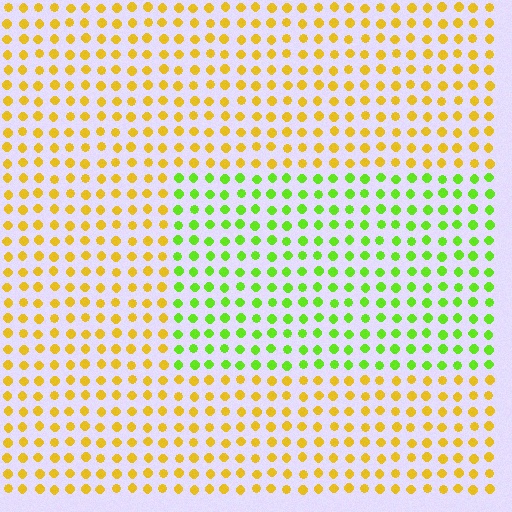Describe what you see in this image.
The image is filled with small yellow elements in a uniform arrangement. A rectangle-shaped region is visible where the elements are tinted to a slightly different hue, forming a subtle color boundary.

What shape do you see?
I see a rectangle.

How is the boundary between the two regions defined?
The boundary is defined purely by a slight shift in hue (about 52 degrees). Spacing, size, and orientation are identical on both sides.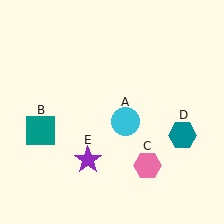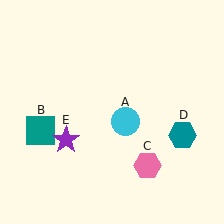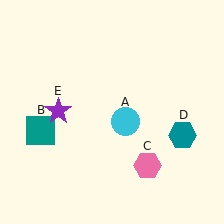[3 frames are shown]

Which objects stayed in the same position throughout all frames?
Cyan circle (object A) and teal square (object B) and pink hexagon (object C) and teal hexagon (object D) remained stationary.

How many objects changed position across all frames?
1 object changed position: purple star (object E).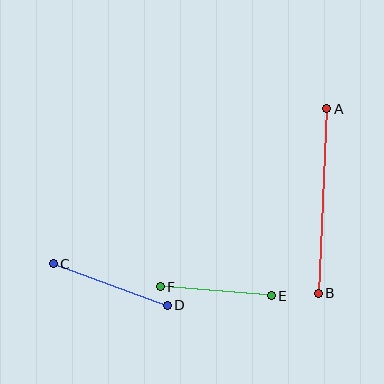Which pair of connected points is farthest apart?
Points A and B are farthest apart.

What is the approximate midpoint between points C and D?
The midpoint is at approximately (110, 285) pixels.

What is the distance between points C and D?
The distance is approximately 121 pixels.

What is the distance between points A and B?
The distance is approximately 185 pixels.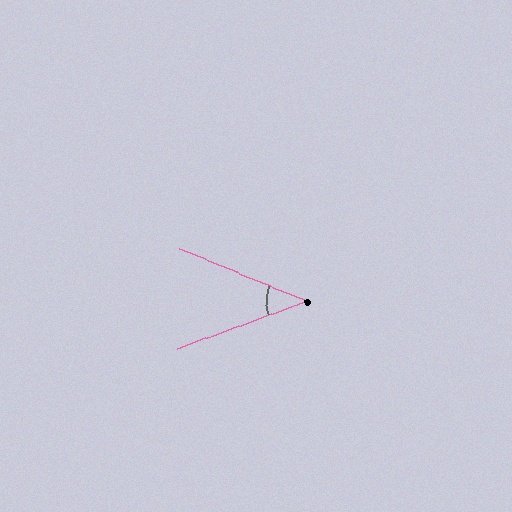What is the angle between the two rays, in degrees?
Approximately 42 degrees.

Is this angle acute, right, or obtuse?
It is acute.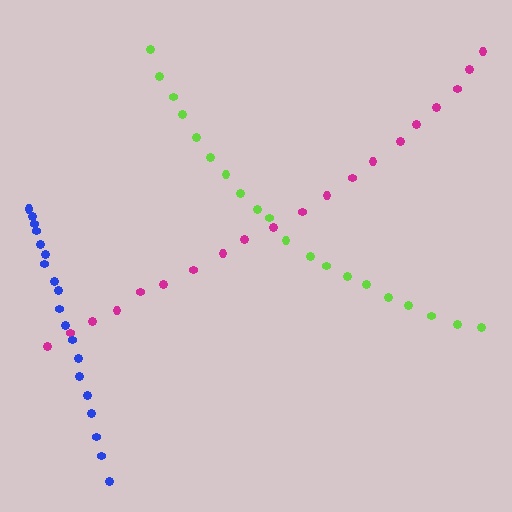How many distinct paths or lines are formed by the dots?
There are 3 distinct paths.